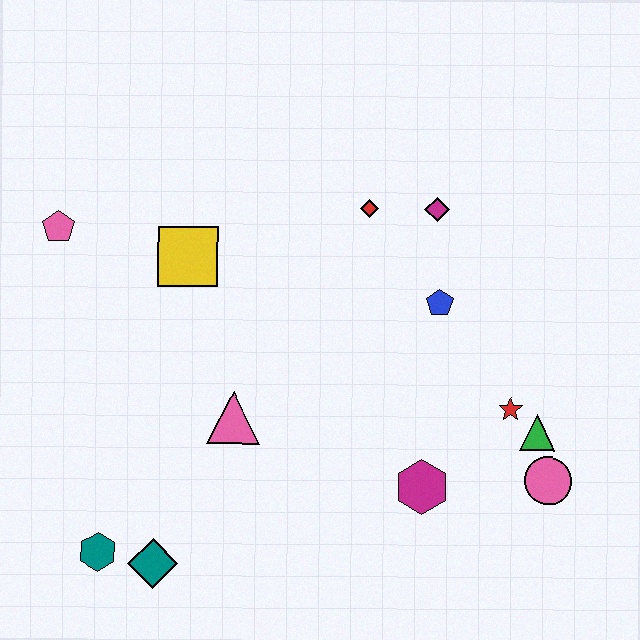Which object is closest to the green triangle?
The red star is closest to the green triangle.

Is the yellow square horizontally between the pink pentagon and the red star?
Yes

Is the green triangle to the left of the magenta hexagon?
No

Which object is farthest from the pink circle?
The pink pentagon is farthest from the pink circle.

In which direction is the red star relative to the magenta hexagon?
The red star is to the right of the magenta hexagon.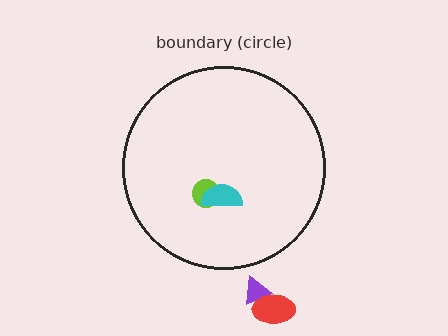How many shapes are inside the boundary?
2 inside, 2 outside.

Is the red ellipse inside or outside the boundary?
Outside.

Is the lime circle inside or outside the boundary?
Inside.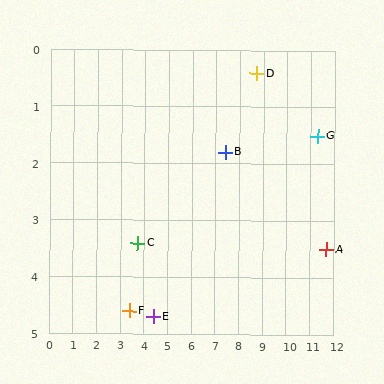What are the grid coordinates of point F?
Point F is at approximately (3.4, 4.6).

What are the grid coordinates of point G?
Point G is at approximately (11.3, 1.5).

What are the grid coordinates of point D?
Point D is at approximately (8.7, 0.4).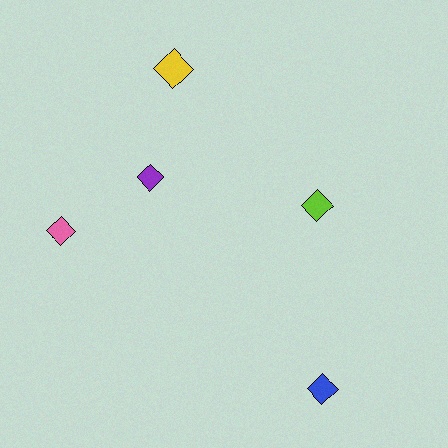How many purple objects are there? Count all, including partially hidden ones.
There is 1 purple object.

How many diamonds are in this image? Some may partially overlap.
There are 5 diamonds.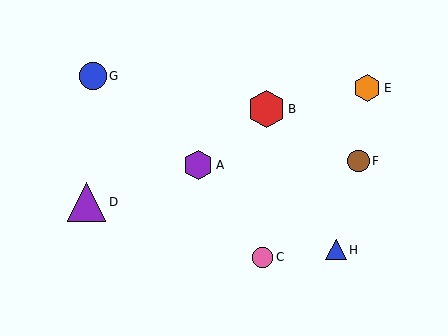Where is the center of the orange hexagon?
The center of the orange hexagon is at (367, 88).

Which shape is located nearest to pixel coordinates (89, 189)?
The purple triangle (labeled D) at (86, 202) is nearest to that location.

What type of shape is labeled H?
Shape H is a blue triangle.